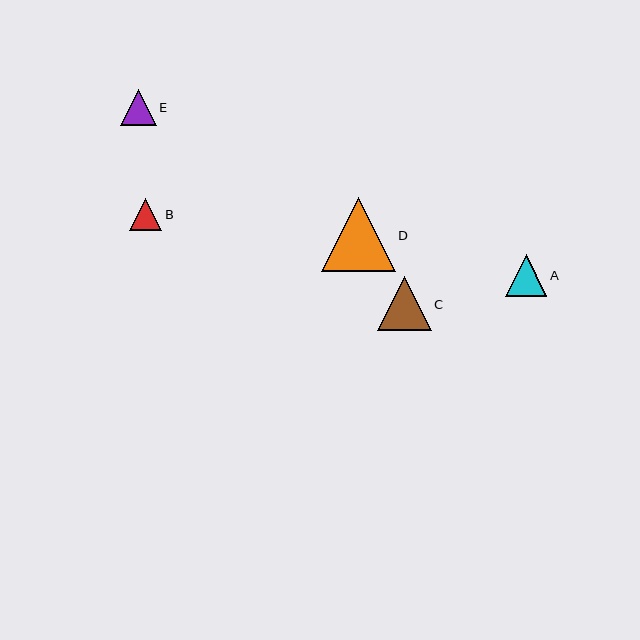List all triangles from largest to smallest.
From largest to smallest: D, C, A, E, B.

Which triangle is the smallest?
Triangle B is the smallest with a size of approximately 32 pixels.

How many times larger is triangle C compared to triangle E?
Triangle C is approximately 1.5 times the size of triangle E.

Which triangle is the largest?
Triangle D is the largest with a size of approximately 74 pixels.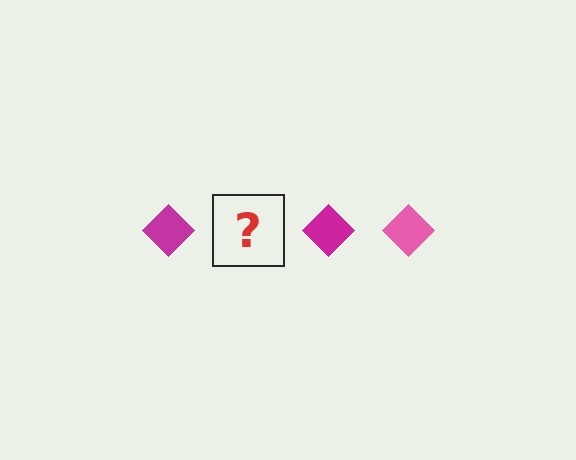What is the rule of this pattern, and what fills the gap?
The rule is that the pattern cycles through magenta, pink diamonds. The gap should be filled with a pink diamond.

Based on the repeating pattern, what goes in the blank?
The blank should be a pink diamond.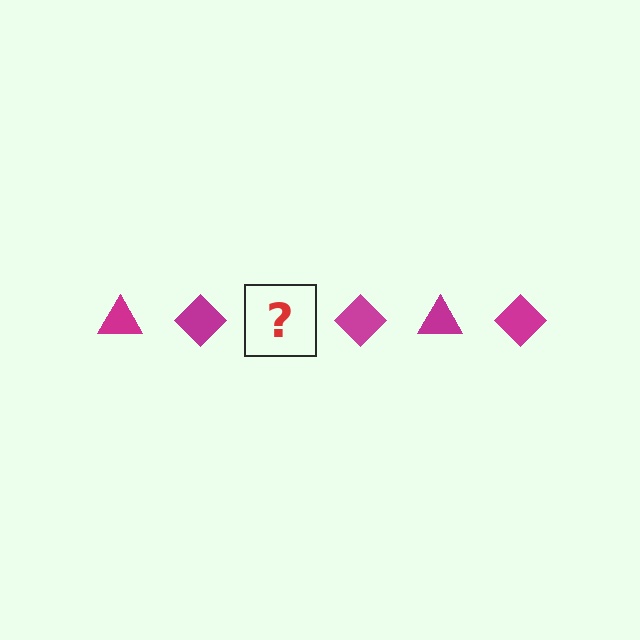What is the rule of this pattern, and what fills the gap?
The rule is that the pattern cycles through triangle, diamond shapes in magenta. The gap should be filled with a magenta triangle.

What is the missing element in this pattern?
The missing element is a magenta triangle.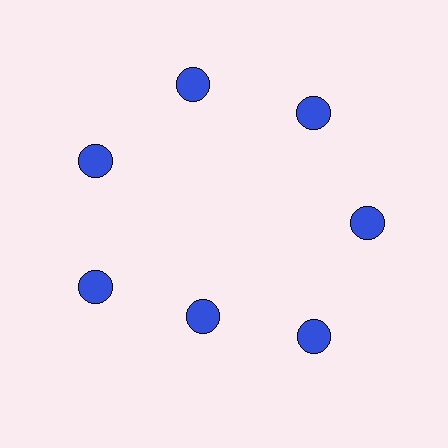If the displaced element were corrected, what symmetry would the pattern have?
It would have 7-fold rotational symmetry — the pattern would map onto itself every 51 degrees.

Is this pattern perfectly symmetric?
No. The 7 blue circles are arranged in a ring, but one element near the 6 o'clock position is pulled inward toward the center, breaking the 7-fold rotational symmetry.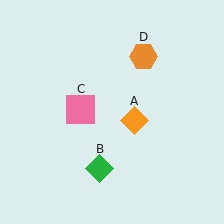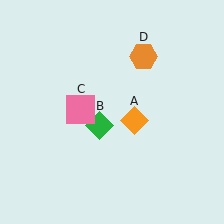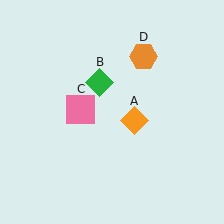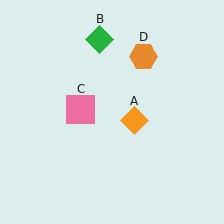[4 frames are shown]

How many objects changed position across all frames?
1 object changed position: green diamond (object B).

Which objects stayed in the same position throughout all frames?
Orange diamond (object A) and pink square (object C) and orange hexagon (object D) remained stationary.